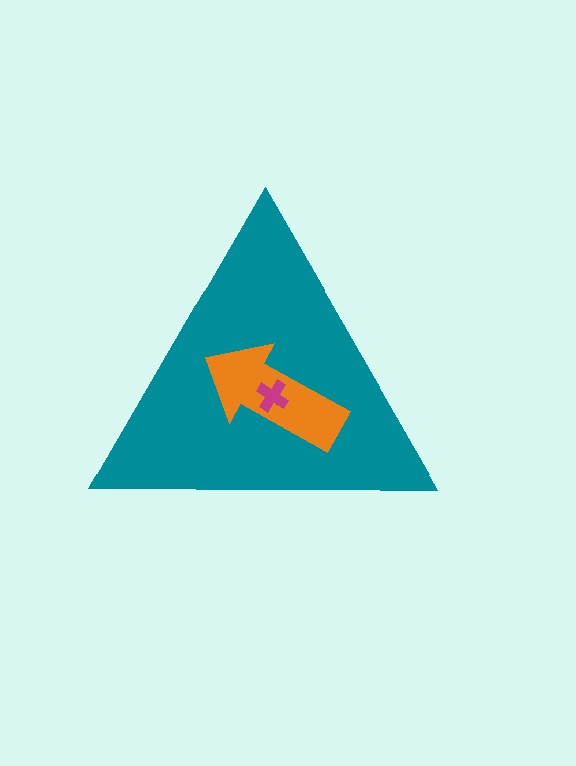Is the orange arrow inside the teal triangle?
Yes.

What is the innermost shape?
The magenta cross.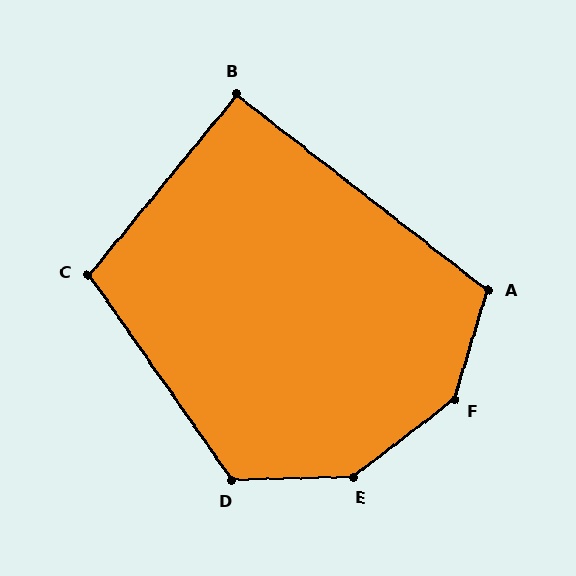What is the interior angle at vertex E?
Approximately 144 degrees (obtuse).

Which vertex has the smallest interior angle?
B, at approximately 92 degrees.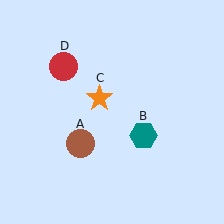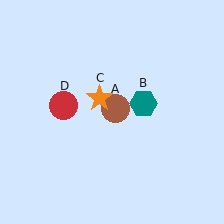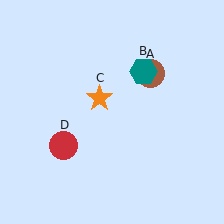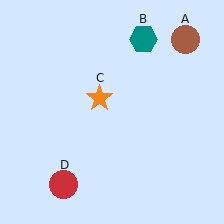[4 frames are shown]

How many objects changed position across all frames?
3 objects changed position: brown circle (object A), teal hexagon (object B), red circle (object D).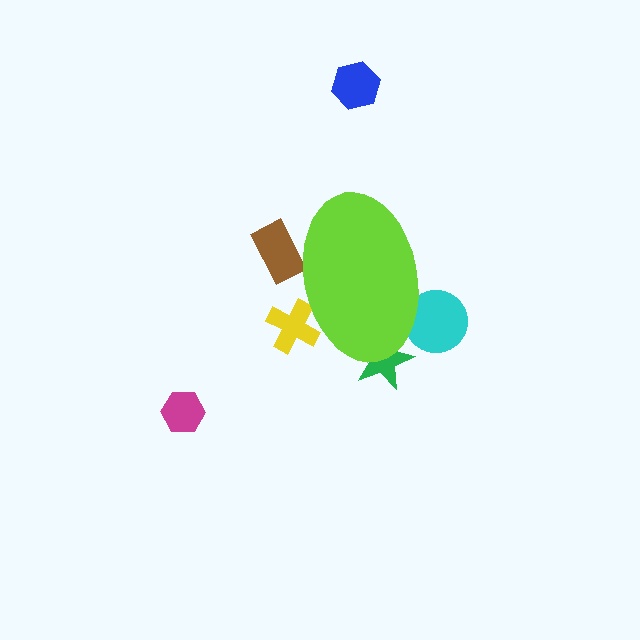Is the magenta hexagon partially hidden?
No, the magenta hexagon is fully visible.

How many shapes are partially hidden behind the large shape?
4 shapes are partially hidden.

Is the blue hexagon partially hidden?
No, the blue hexagon is fully visible.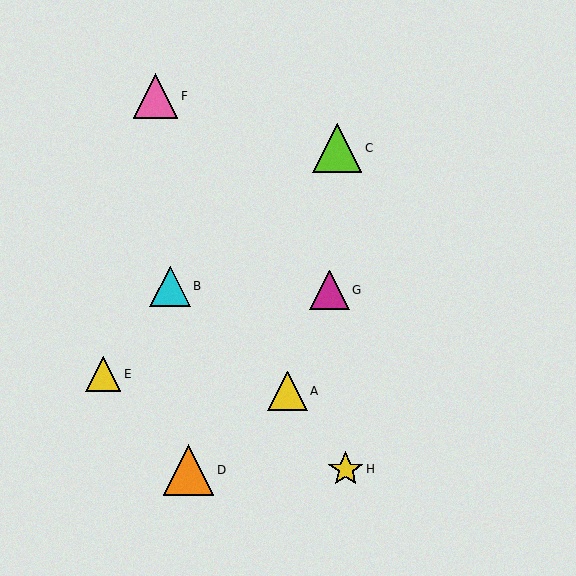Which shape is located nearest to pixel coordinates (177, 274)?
The cyan triangle (labeled B) at (170, 286) is nearest to that location.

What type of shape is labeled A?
Shape A is a yellow triangle.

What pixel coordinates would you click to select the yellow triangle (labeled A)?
Click at (287, 391) to select the yellow triangle A.